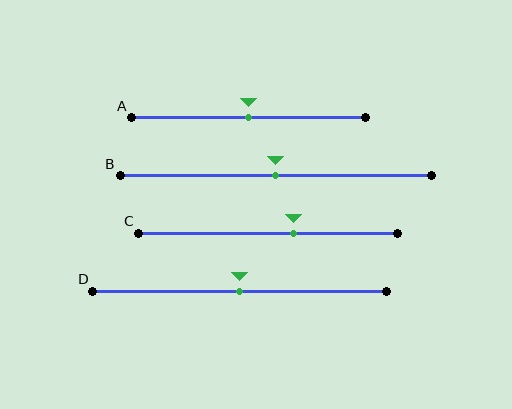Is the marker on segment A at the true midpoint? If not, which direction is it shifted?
Yes, the marker on segment A is at the true midpoint.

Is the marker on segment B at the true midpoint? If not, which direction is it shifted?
Yes, the marker on segment B is at the true midpoint.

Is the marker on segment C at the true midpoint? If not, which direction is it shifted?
No, the marker on segment C is shifted to the right by about 10% of the segment length.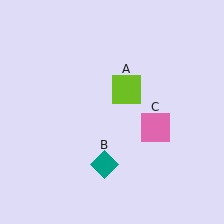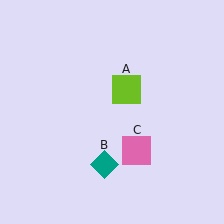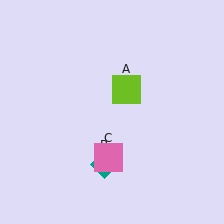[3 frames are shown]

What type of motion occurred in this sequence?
The pink square (object C) rotated clockwise around the center of the scene.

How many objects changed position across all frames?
1 object changed position: pink square (object C).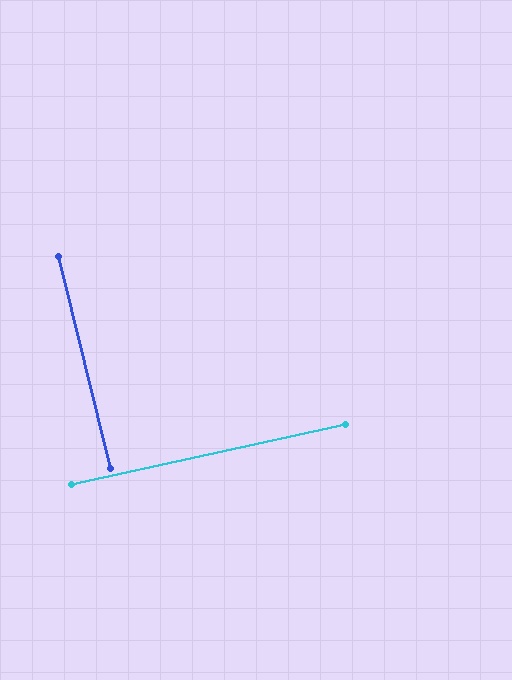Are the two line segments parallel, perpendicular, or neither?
Perpendicular — they meet at approximately 89°.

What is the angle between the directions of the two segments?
Approximately 89 degrees.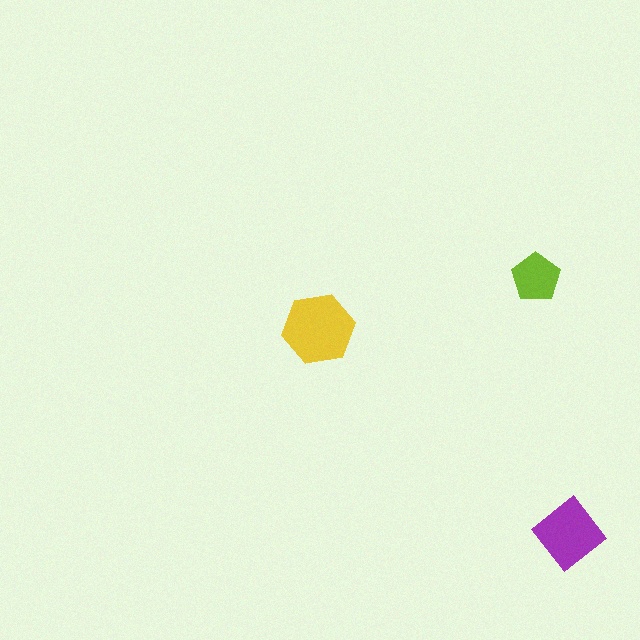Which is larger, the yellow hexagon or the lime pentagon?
The yellow hexagon.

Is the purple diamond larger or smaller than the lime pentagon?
Larger.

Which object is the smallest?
The lime pentagon.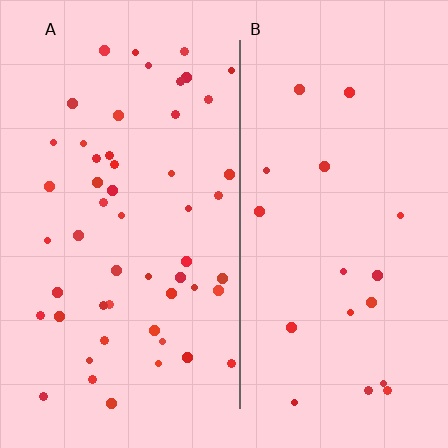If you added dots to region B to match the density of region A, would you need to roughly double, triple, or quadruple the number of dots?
Approximately triple.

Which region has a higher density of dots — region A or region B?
A (the left).